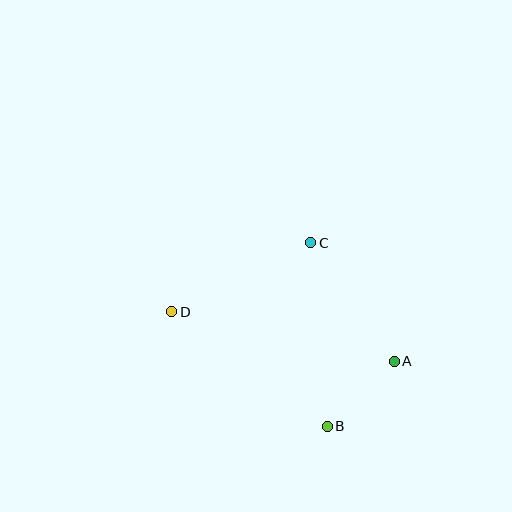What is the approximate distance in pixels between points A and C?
The distance between A and C is approximately 145 pixels.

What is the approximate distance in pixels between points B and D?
The distance between B and D is approximately 193 pixels.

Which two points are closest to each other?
Points A and B are closest to each other.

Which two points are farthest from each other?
Points A and D are farthest from each other.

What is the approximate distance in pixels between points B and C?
The distance between B and C is approximately 184 pixels.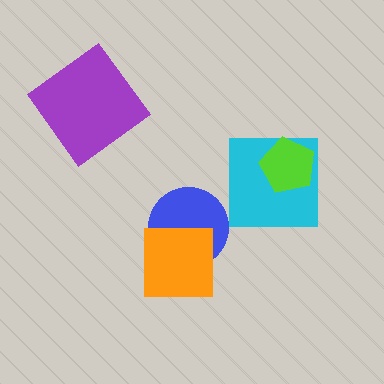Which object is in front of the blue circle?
The orange square is in front of the blue circle.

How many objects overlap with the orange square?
1 object overlaps with the orange square.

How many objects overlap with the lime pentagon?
1 object overlaps with the lime pentagon.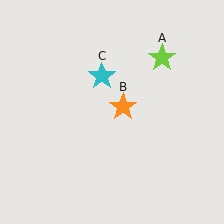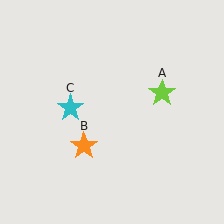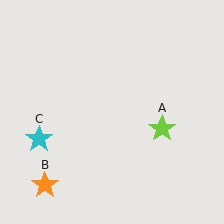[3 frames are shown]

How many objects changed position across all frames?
3 objects changed position: lime star (object A), orange star (object B), cyan star (object C).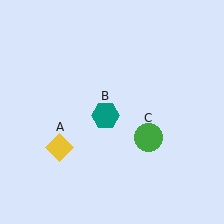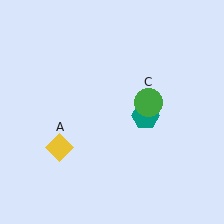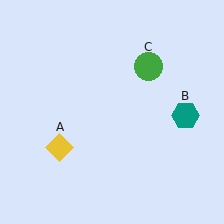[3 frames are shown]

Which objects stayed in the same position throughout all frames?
Yellow diamond (object A) remained stationary.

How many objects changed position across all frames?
2 objects changed position: teal hexagon (object B), green circle (object C).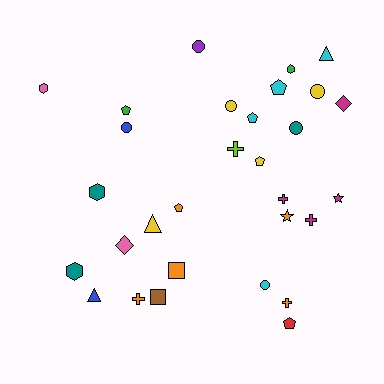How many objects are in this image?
There are 30 objects.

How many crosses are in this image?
There are 5 crosses.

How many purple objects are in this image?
There is 1 purple object.